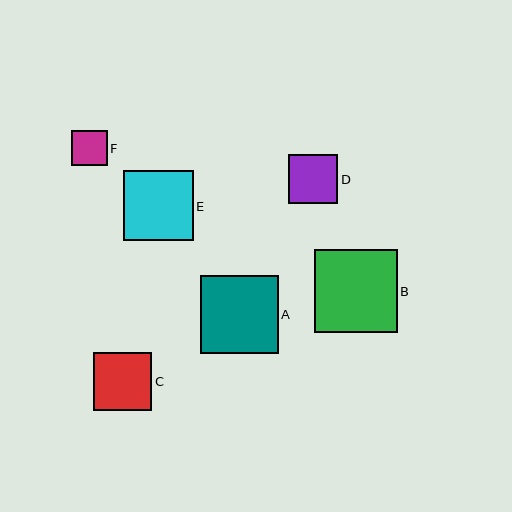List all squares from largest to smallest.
From largest to smallest: B, A, E, C, D, F.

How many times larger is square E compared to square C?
Square E is approximately 1.2 times the size of square C.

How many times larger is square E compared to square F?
Square E is approximately 2.0 times the size of square F.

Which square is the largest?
Square B is the largest with a size of approximately 82 pixels.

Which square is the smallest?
Square F is the smallest with a size of approximately 35 pixels.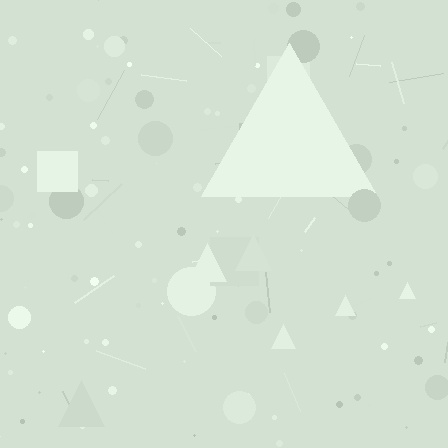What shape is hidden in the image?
A triangle is hidden in the image.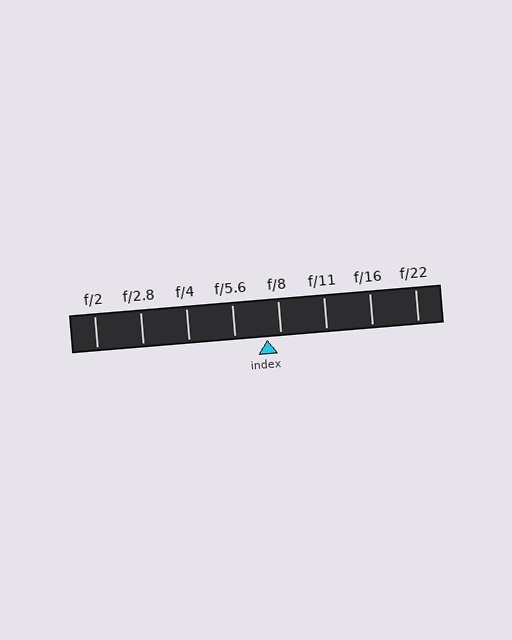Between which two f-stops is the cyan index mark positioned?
The index mark is between f/5.6 and f/8.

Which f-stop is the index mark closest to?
The index mark is closest to f/8.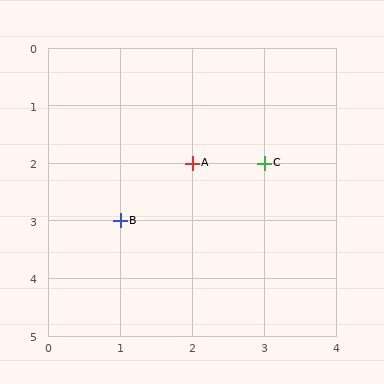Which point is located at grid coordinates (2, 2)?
Point A is at (2, 2).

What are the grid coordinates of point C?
Point C is at grid coordinates (3, 2).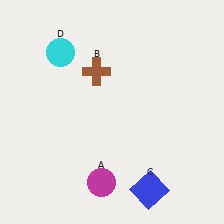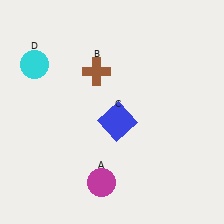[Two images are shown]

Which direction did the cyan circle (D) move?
The cyan circle (D) moved left.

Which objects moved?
The objects that moved are: the blue square (C), the cyan circle (D).